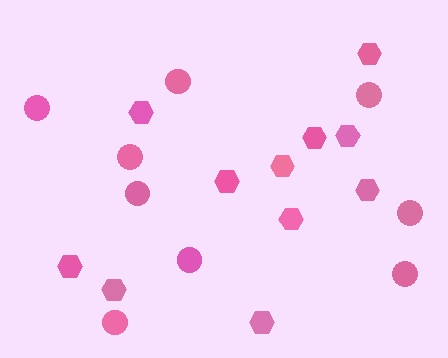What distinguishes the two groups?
There are 2 groups: one group of hexagons (11) and one group of circles (9).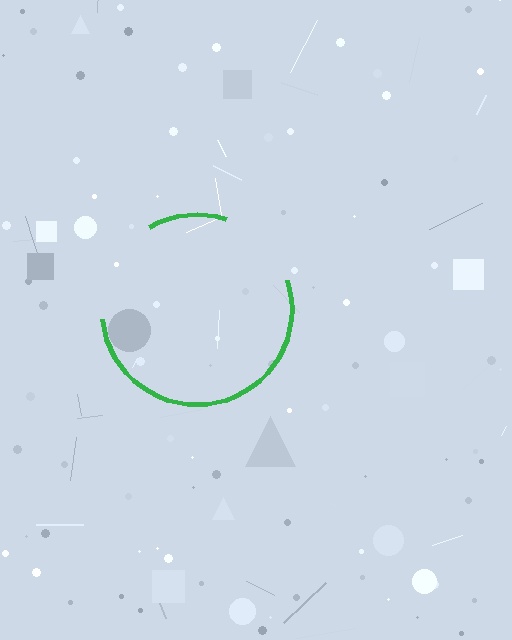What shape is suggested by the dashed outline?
The dashed outline suggests a circle.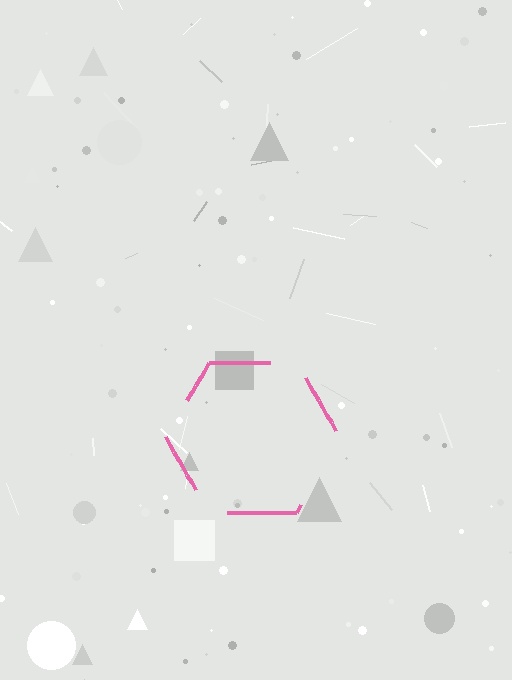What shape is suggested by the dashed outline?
The dashed outline suggests a hexagon.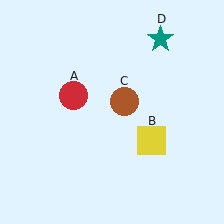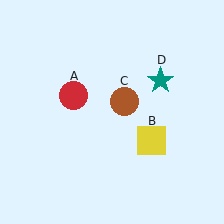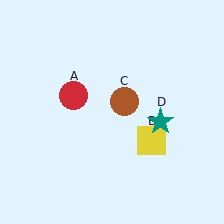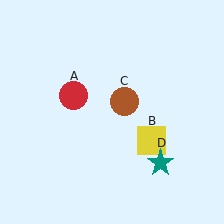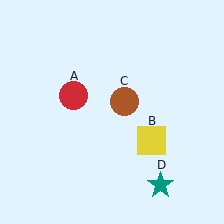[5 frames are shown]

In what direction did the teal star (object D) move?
The teal star (object D) moved down.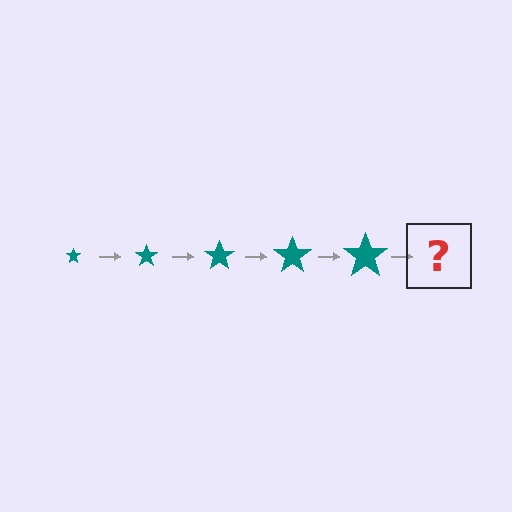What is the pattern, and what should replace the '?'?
The pattern is that the star gets progressively larger each step. The '?' should be a teal star, larger than the previous one.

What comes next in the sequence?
The next element should be a teal star, larger than the previous one.